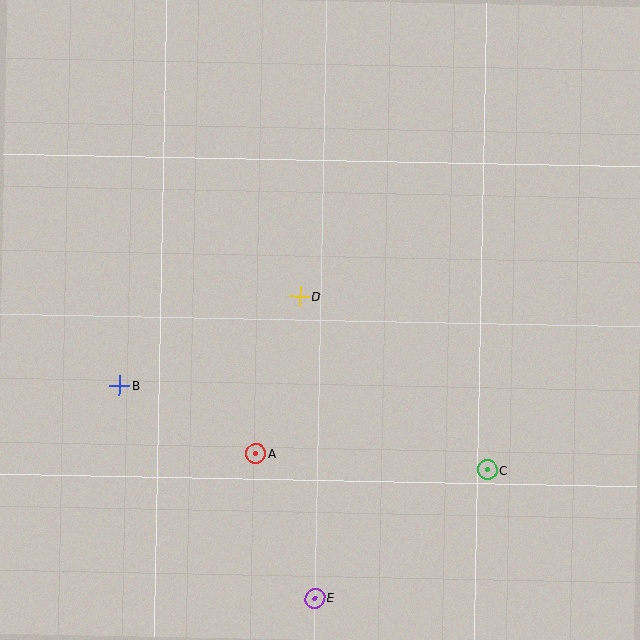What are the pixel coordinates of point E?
Point E is at (315, 598).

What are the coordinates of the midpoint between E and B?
The midpoint between E and B is at (217, 492).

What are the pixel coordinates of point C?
Point C is at (487, 470).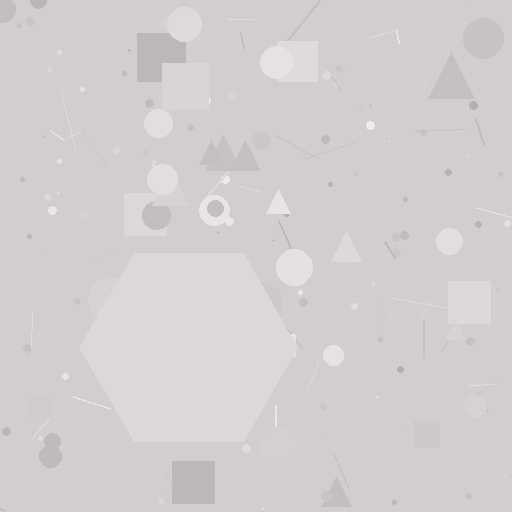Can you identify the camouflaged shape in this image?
The camouflaged shape is a hexagon.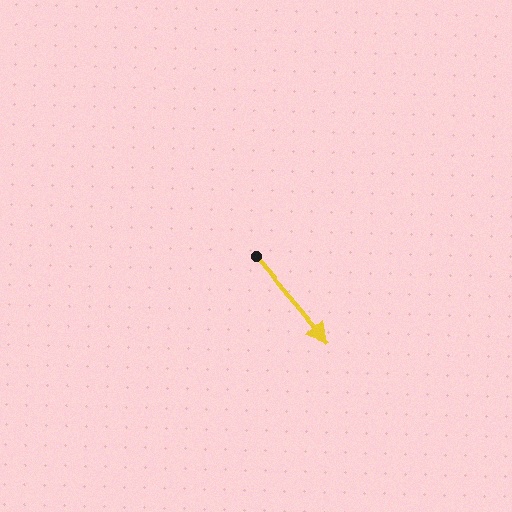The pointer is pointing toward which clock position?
Roughly 5 o'clock.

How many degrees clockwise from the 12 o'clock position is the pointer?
Approximately 139 degrees.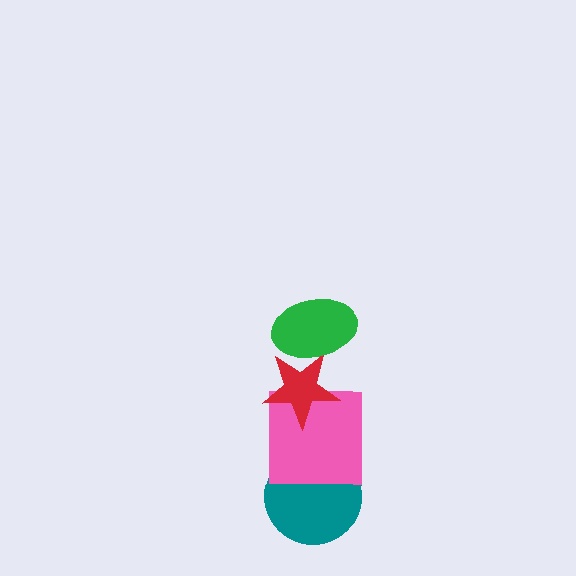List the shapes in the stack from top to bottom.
From top to bottom: the green ellipse, the red star, the pink square, the teal circle.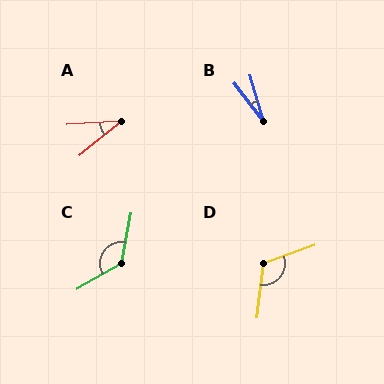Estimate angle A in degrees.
Approximately 35 degrees.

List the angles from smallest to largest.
B (21°), A (35°), D (116°), C (131°).